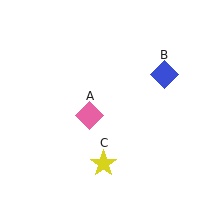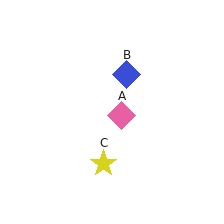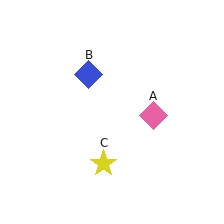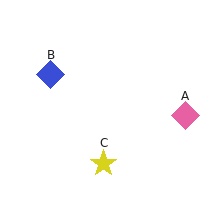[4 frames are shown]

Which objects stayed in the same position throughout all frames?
Yellow star (object C) remained stationary.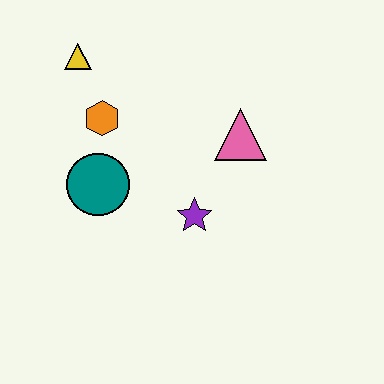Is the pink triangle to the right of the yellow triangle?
Yes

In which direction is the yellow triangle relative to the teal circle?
The yellow triangle is above the teal circle.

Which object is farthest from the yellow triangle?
The purple star is farthest from the yellow triangle.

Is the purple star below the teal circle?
Yes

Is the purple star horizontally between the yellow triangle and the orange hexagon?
No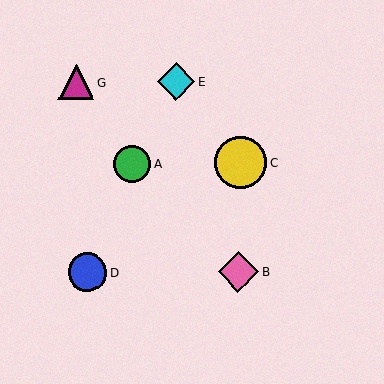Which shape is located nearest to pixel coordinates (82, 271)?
The blue circle (labeled D) at (87, 272) is nearest to that location.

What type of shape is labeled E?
Shape E is a cyan diamond.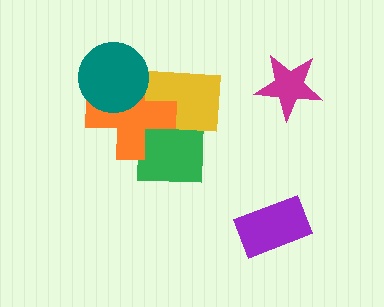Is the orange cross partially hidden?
Yes, it is partially covered by another shape.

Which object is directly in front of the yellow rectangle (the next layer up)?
The orange cross is directly in front of the yellow rectangle.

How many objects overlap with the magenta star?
0 objects overlap with the magenta star.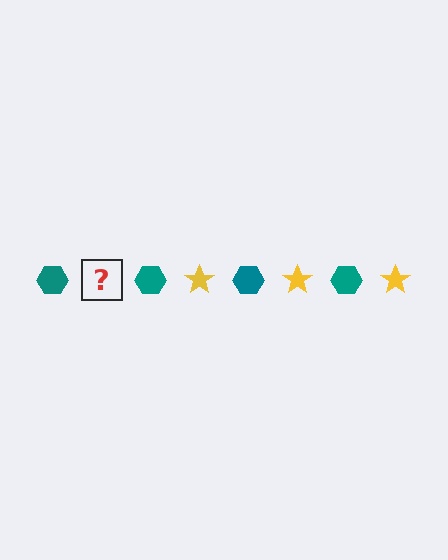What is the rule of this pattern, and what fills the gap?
The rule is that the pattern alternates between teal hexagon and yellow star. The gap should be filled with a yellow star.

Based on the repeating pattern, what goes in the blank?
The blank should be a yellow star.